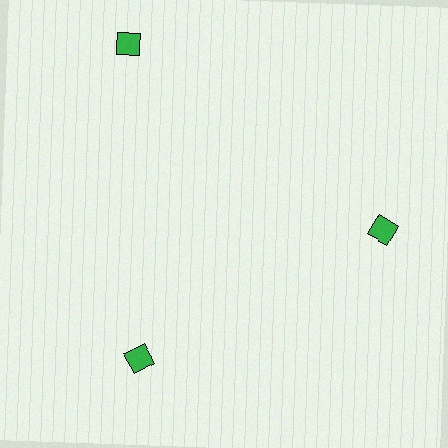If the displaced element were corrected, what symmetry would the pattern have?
It would have 3-fold rotational symmetry — the pattern would map onto itself every 120 degrees.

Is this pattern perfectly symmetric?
No. The 3 green diamonds are arranged in a ring, but one element near the 11 o'clock position is pushed outward from the center, breaking the 3-fold rotational symmetry.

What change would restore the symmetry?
The symmetry would be restored by moving it inward, back onto the ring so that all 3 diamonds sit at equal angles and equal distance from the center.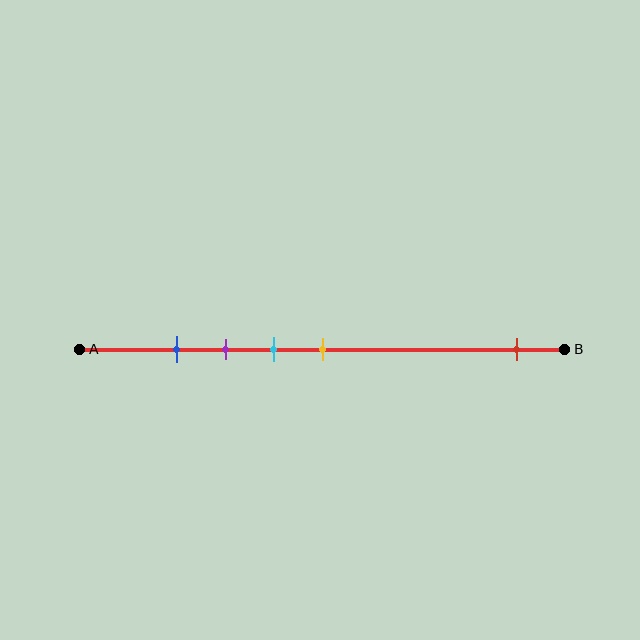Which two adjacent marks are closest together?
The blue and purple marks are the closest adjacent pair.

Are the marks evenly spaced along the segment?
No, the marks are not evenly spaced.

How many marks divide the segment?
There are 5 marks dividing the segment.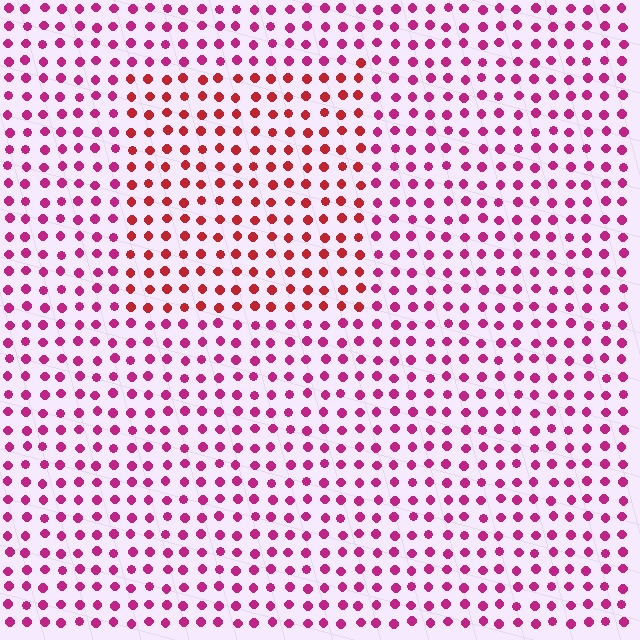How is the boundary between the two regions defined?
The boundary is defined purely by a slight shift in hue (about 33 degrees). Spacing, size, and orientation are identical on both sides.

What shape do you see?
I see a rectangle.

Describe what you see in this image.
The image is filled with small magenta elements in a uniform arrangement. A rectangle-shaped region is visible where the elements are tinted to a slightly different hue, forming a subtle color boundary.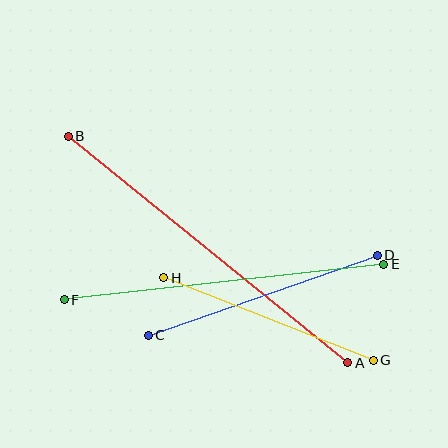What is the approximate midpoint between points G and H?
The midpoint is at approximately (269, 319) pixels.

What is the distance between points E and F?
The distance is approximately 321 pixels.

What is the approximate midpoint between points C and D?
The midpoint is at approximately (263, 295) pixels.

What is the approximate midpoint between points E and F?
The midpoint is at approximately (224, 282) pixels.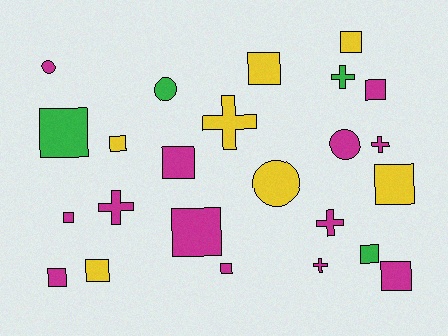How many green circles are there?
There is 1 green circle.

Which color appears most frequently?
Magenta, with 13 objects.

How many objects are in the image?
There are 24 objects.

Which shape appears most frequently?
Square, with 14 objects.